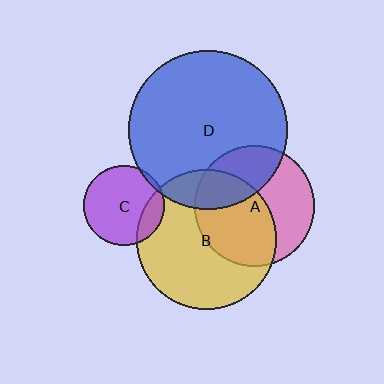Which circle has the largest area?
Circle D (blue).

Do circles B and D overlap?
Yes.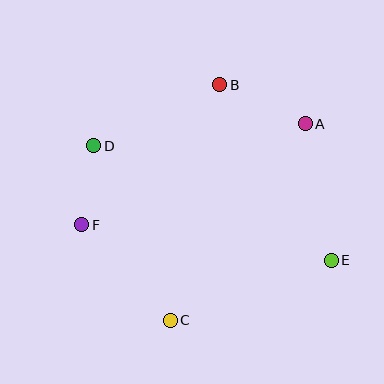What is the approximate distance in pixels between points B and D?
The distance between B and D is approximately 140 pixels.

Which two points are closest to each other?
Points D and F are closest to each other.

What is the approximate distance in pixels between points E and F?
The distance between E and F is approximately 252 pixels.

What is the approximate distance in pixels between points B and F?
The distance between B and F is approximately 197 pixels.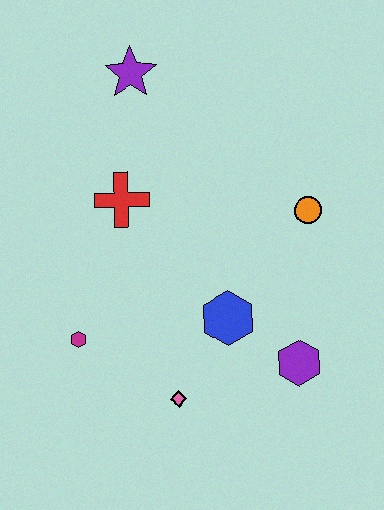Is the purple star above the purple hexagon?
Yes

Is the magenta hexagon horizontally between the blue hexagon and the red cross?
No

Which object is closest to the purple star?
The red cross is closest to the purple star.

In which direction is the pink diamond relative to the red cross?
The pink diamond is below the red cross.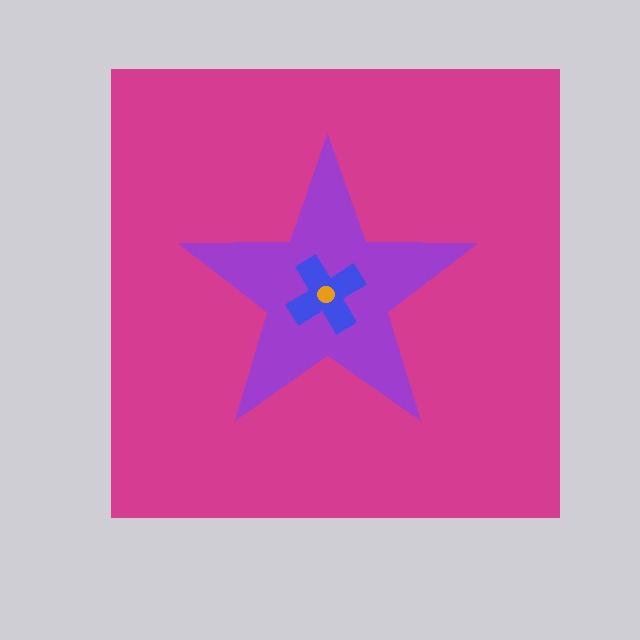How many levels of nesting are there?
4.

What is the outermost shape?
The magenta square.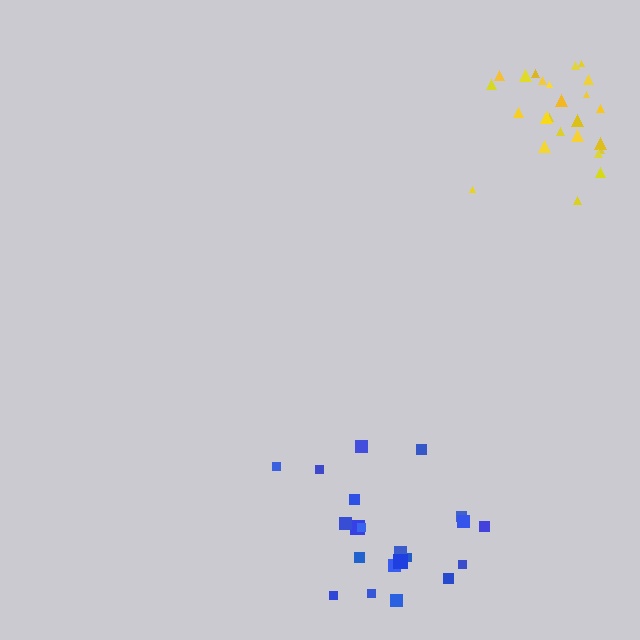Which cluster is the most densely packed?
Yellow.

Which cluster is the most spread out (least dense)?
Blue.